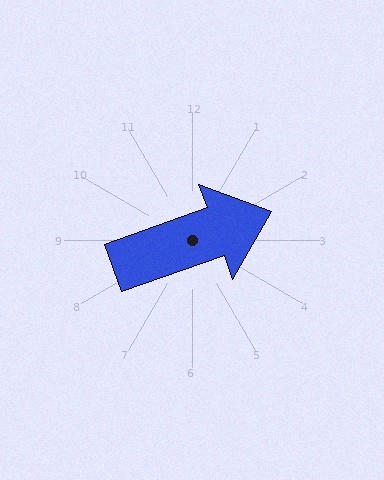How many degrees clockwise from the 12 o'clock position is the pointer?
Approximately 70 degrees.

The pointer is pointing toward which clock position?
Roughly 2 o'clock.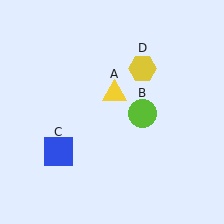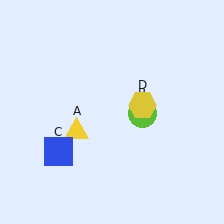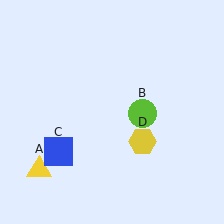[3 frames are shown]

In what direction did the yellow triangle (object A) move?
The yellow triangle (object A) moved down and to the left.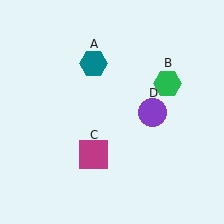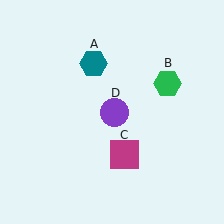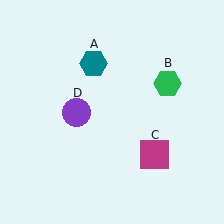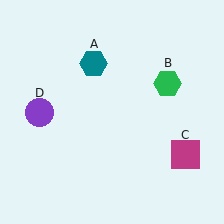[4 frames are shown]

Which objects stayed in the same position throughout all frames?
Teal hexagon (object A) and green hexagon (object B) remained stationary.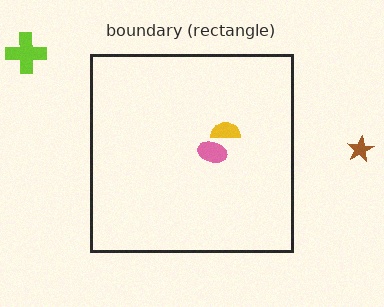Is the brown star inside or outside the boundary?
Outside.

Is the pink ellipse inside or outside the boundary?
Inside.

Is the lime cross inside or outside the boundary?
Outside.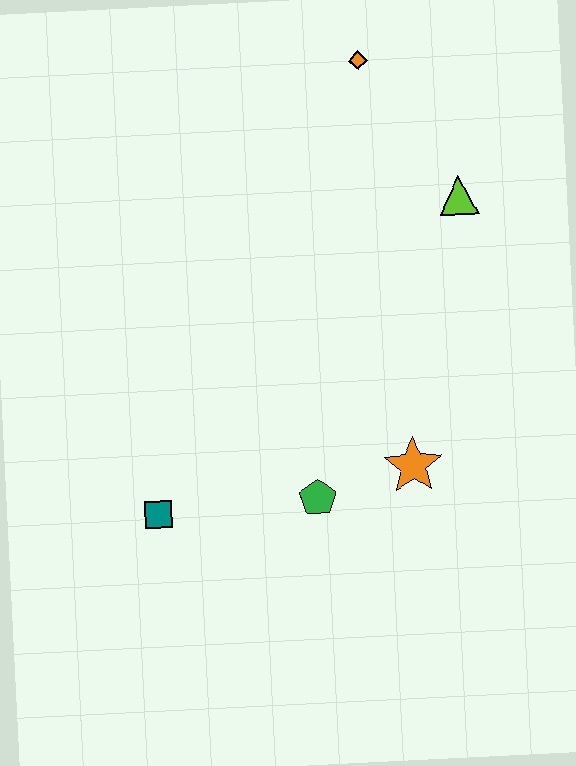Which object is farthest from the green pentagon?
The orange diamond is farthest from the green pentagon.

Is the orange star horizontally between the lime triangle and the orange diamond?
Yes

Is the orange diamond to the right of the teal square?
Yes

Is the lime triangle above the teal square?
Yes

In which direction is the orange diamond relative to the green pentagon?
The orange diamond is above the green pentagon.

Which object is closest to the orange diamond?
The lime triangle is closest to the orange diamond.